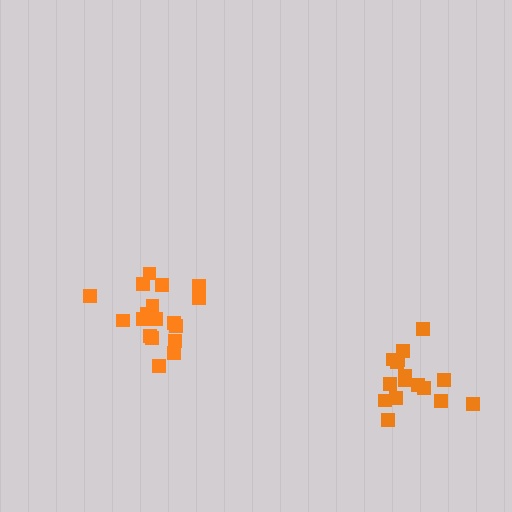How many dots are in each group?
Group 1: 18 dots, Group 2: 16 dots (34 total).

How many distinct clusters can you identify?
There are 2 distinct clusters.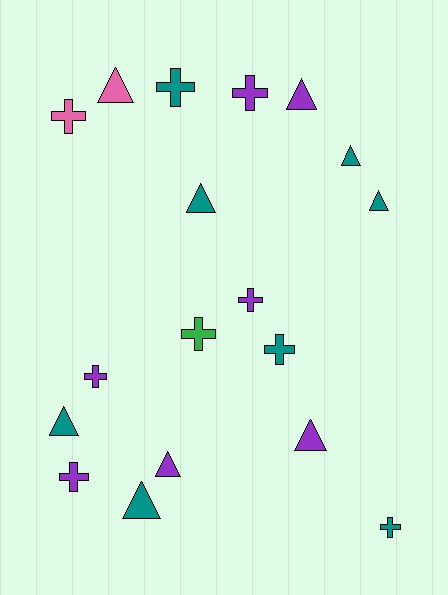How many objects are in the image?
There are 18 objects.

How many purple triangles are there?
There are 3 purple triangles.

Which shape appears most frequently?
Cross, with 9 objects.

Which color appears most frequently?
Teal, with 8 objects.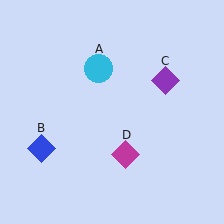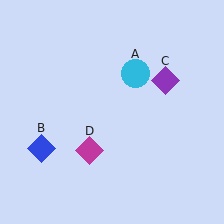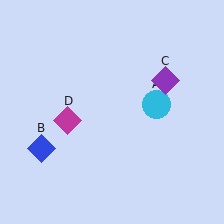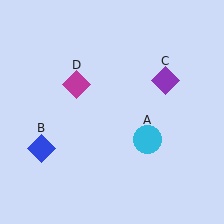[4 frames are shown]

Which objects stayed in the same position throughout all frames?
Blue diamond (object B) and purple diamond (object C) remained stationary.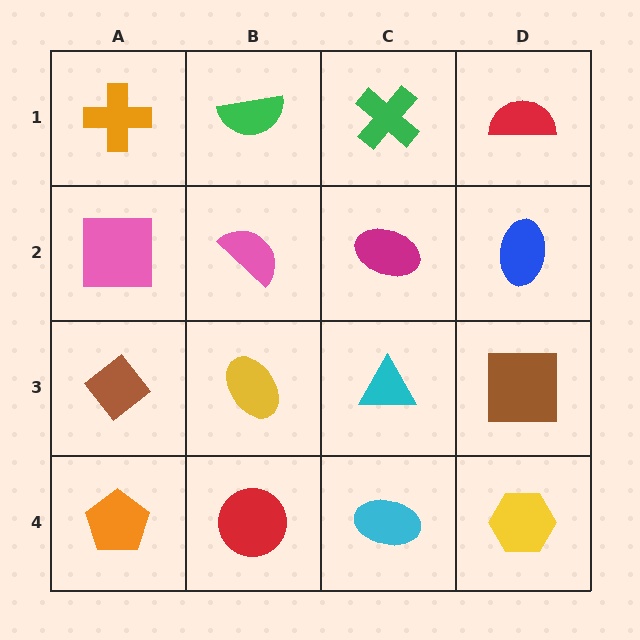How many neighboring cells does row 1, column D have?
2.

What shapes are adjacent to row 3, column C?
A magenta ellipse (row 2, column C), a cyan ellipse (row 4, column C), a yellow ellipse (row 3, column B), a brown square (row 3, column D).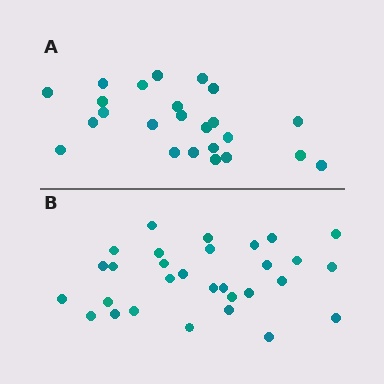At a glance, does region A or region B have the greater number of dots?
Region B (the bottom region) has more dots.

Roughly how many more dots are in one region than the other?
Region B has about 6 more dots than region A.